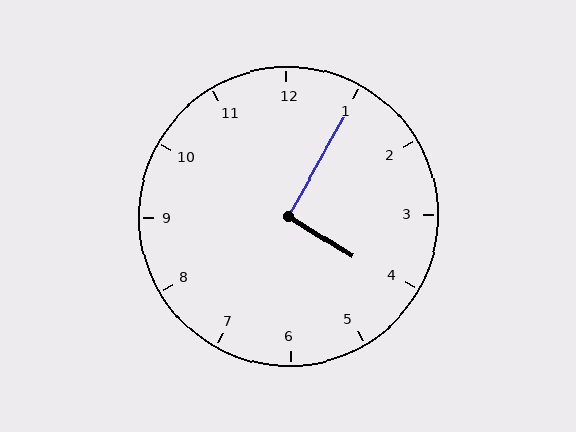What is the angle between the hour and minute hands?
Approximately 92 degrees.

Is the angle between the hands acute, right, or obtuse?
It is right.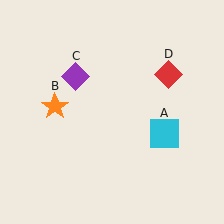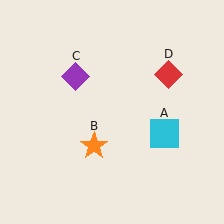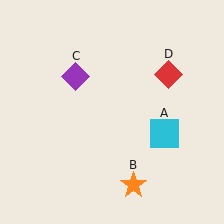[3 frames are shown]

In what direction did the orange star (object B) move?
The orange star (object B) moved down and to the right.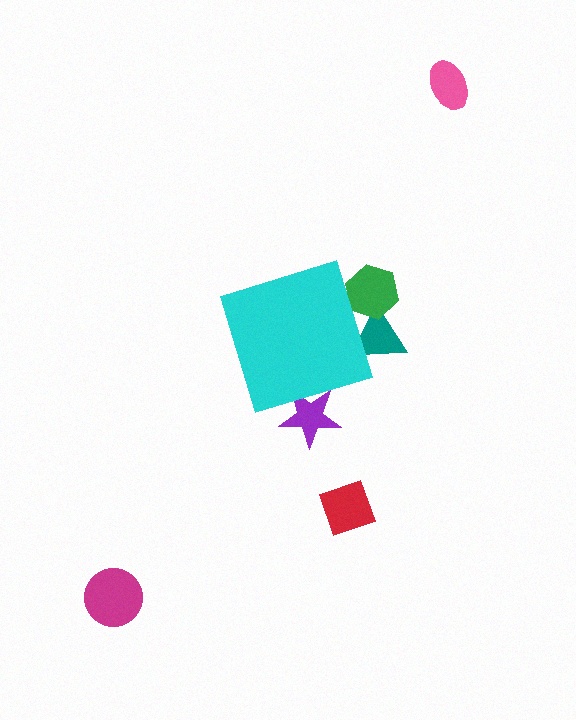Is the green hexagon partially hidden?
Yes, the green hexagon is partially hidden behind the cyan diamond.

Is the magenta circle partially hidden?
No, the magenta circle is fully visible.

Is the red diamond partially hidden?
No, the red diamond is fully visible.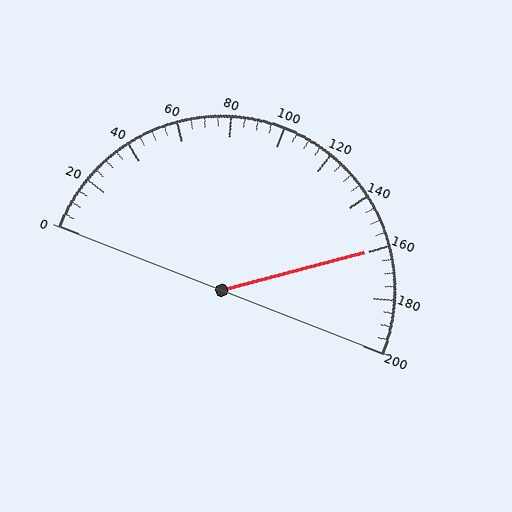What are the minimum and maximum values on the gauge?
The gauge ranges from 0 to 200.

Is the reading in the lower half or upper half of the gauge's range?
The reading is in the upper half of the range (0 to 200).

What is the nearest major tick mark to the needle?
The nearest major tick mark is 160.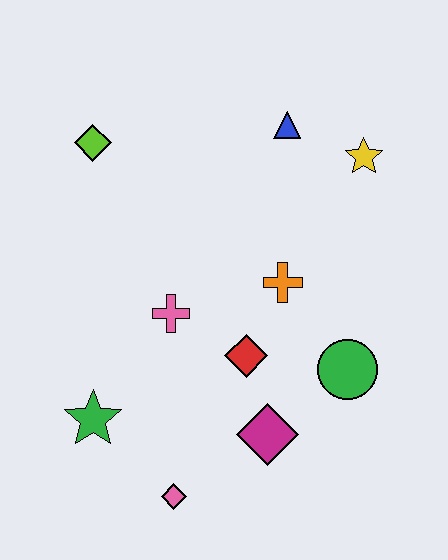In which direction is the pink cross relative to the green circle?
The pink cross is to the left of the green circle.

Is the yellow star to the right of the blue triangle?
Yes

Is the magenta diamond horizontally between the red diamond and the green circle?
Yes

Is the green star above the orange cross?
No